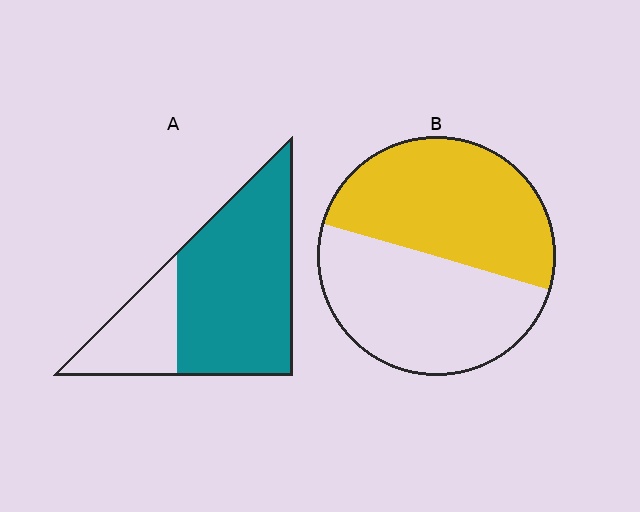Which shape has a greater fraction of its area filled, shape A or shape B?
Shape A.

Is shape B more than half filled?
Roughly half.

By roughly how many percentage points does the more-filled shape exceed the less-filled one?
By roughly 25 percentage points (A over B).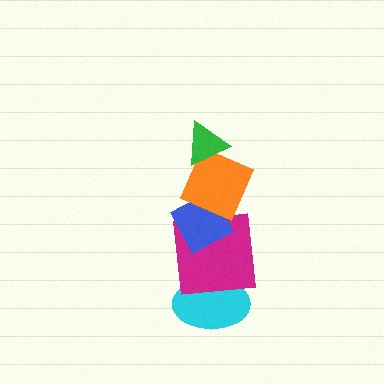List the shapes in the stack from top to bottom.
From top to bottom: the green triangle, the orange square, the blue diamond, the magenta square, the cyan ellipse.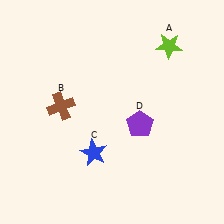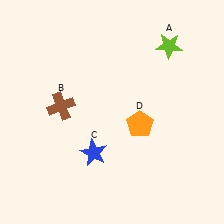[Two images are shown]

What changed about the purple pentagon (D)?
In Image 1, D is purple. In Image 2, it changed to orange.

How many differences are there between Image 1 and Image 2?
There is 1 difference between the two images.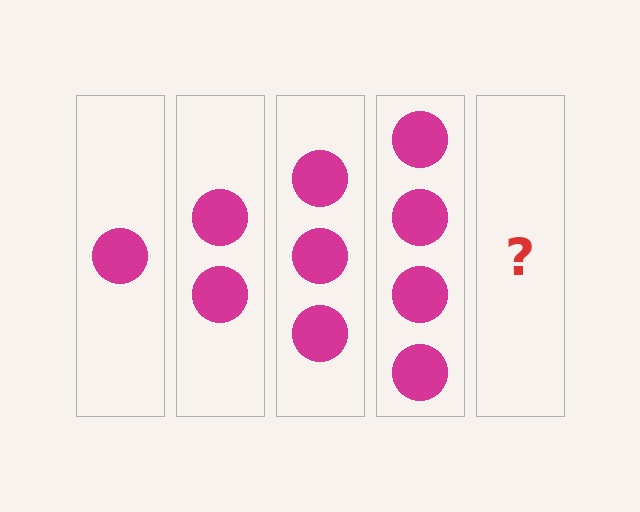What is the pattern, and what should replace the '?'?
The pattern is that each step adds one more circle. The '?' should be 5 circles.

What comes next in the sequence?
The next element should be 5 circles.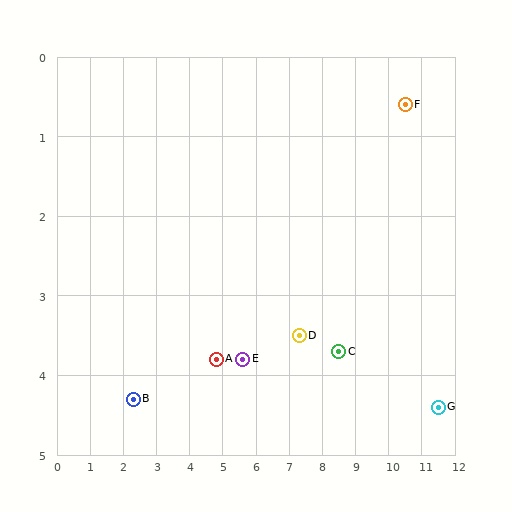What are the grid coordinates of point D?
Point D is at approximately (7.3, 3.5).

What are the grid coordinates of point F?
Point F is at approximately (10.5, 0.6).